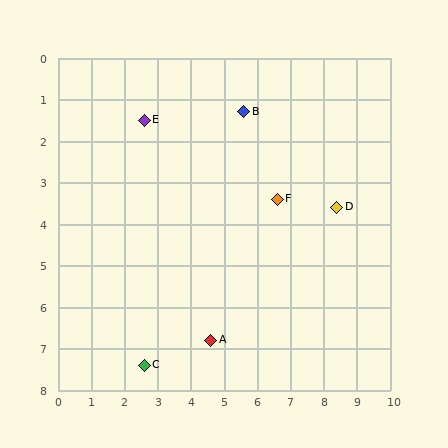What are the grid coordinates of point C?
Point C is at approximately (2.6, 7.4).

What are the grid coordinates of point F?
Point F is at approximately (6.6, 3.4).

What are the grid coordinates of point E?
Point E is at approximately (2.6, 1.5).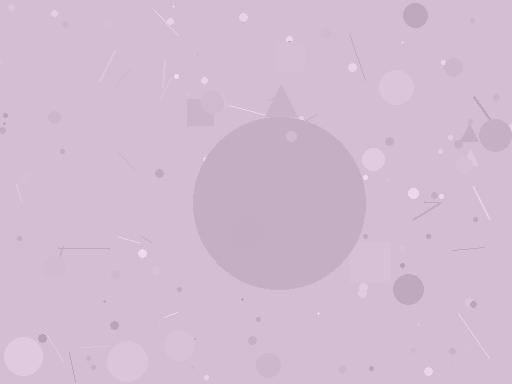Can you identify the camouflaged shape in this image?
The camouflaged shape is a circle.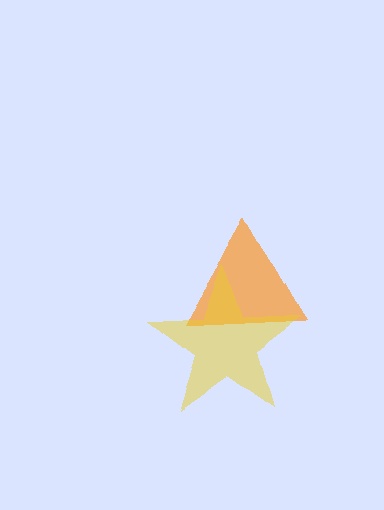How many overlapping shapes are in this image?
There are 2 overlapping shapes in the image.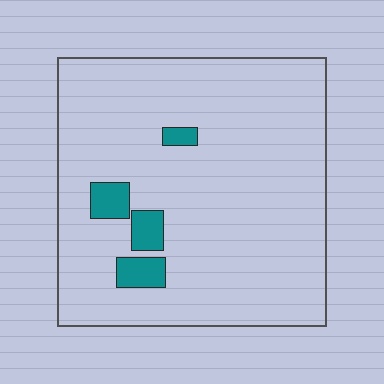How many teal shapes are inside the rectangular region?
4.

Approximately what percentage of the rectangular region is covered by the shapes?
Approximately 5%.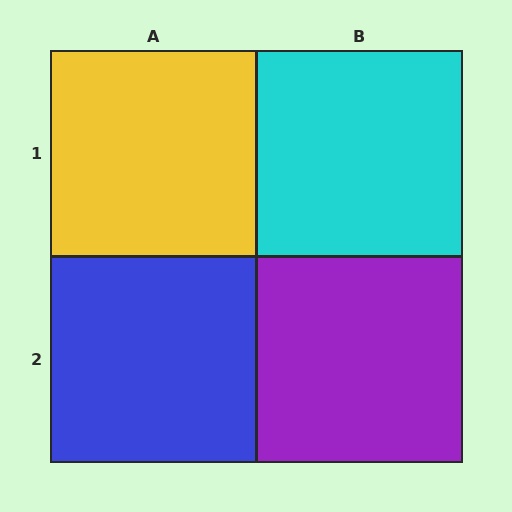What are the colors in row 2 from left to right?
Blue, purple.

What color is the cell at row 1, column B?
Cyan.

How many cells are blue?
1 cell is blue.